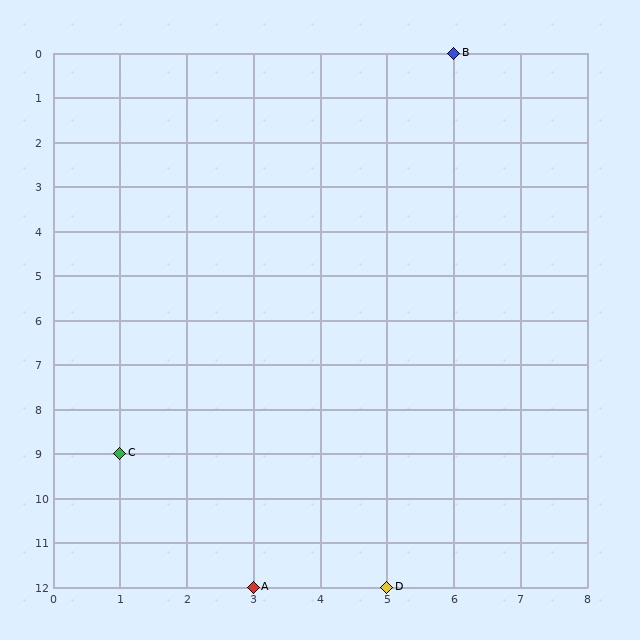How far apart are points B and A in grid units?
Points B and A are 3 columns and 12 rows apart (about 12.4 grid units diagonally).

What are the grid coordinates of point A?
Point A is at grid coordinates (3, 12).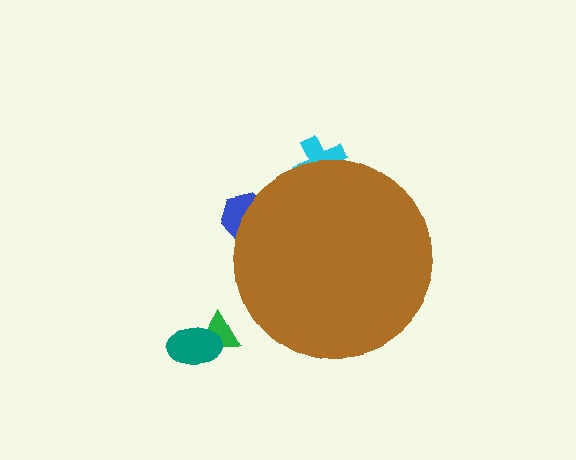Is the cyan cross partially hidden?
Yes, the cyan cross is partially hidden behind the brown circle.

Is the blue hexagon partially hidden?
Yes, the blue hexagon is partially hidden behind the brown circle.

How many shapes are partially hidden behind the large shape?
2 shapes are partially hidden.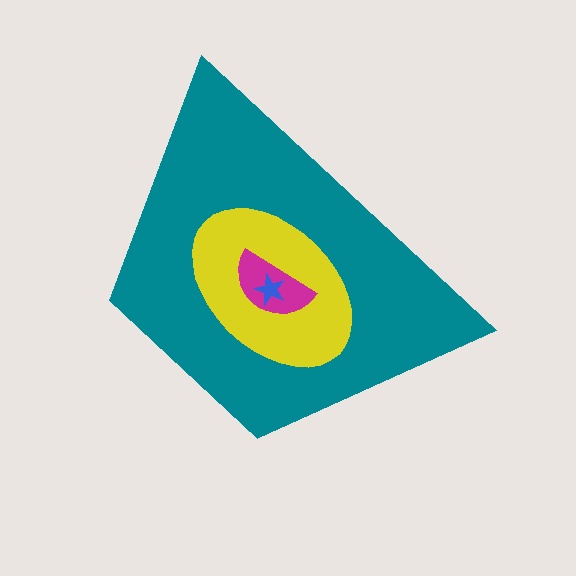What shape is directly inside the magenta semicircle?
The blue star.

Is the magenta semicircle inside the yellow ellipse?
Yes.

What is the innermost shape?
The blue star.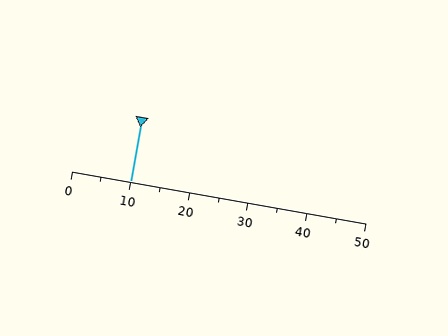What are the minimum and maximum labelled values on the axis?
The axis runs from 0 to 50.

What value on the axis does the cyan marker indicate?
The marker indicates approximately 10.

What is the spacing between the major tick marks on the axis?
The major ticks are spaced 10 apart.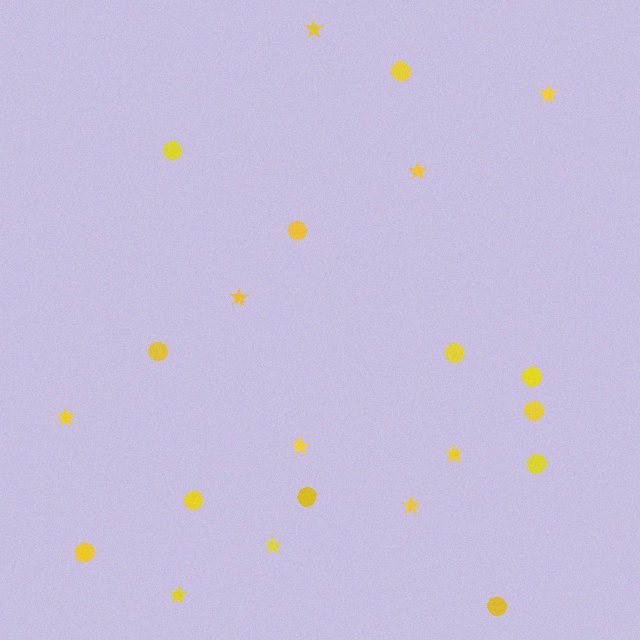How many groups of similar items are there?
There are 2 groups: one group of stars (10) and one group of circles (12).